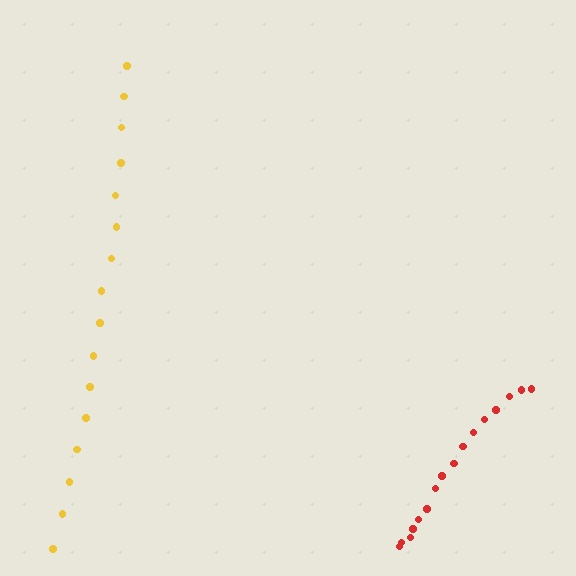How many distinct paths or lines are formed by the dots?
There are 2 distinct paths.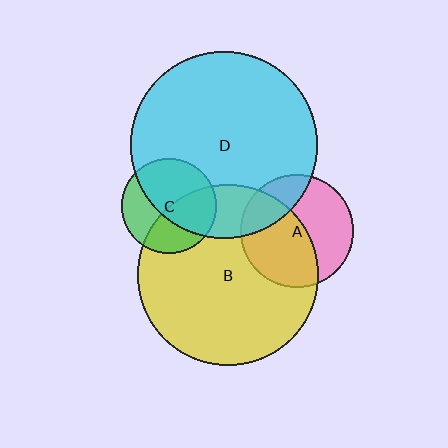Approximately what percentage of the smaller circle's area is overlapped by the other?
Approximately 55%.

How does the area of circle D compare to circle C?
Approximately 3.9 times.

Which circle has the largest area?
Circle D (cyan).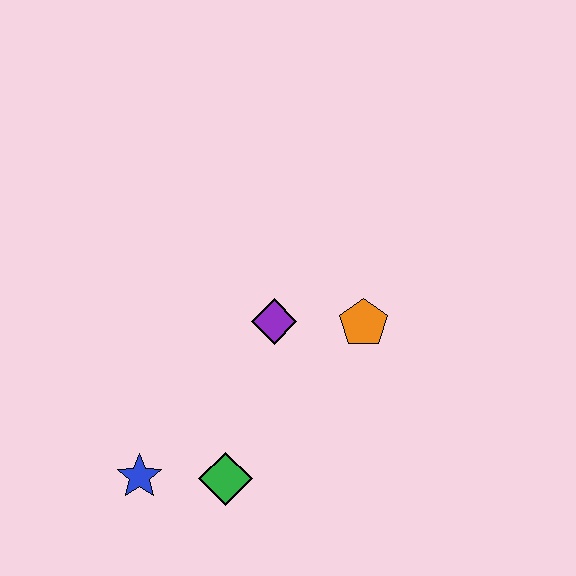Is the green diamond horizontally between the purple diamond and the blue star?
Yes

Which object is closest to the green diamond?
The blue star is closest to the green diamond.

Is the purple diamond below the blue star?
No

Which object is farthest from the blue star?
The orange pentagon is farthest from the blue star.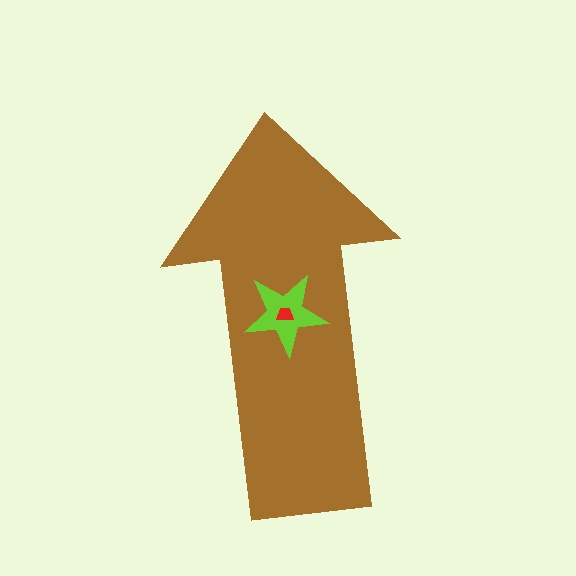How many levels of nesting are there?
3.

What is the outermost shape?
The brown arrow.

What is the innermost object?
The red trapezoid.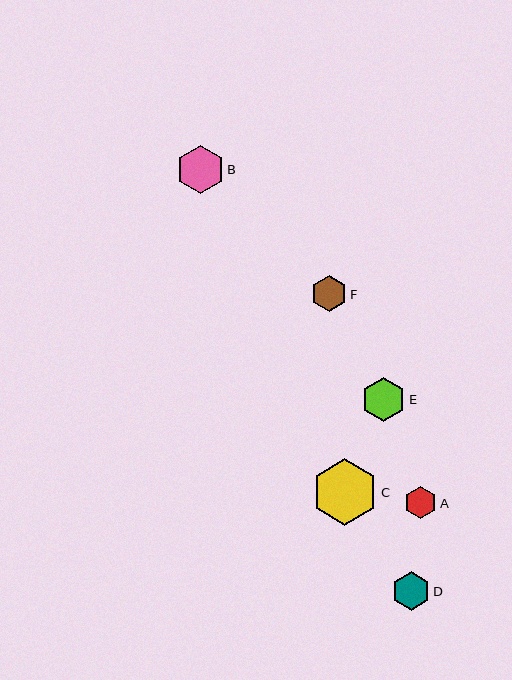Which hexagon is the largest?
Hexagon C is the largest with a size of approximately 66 pixels.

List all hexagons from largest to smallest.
From largest to smallest: C, B, E, D, F, A.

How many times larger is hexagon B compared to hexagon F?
Hexagon B is approximately 1.3 times the size of hexagon F.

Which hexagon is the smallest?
Hexagon A is the smallest with a size of approximately 32 pixels.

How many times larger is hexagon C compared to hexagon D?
Hexagon C is approximately 1.7 times the size of hexagon D.